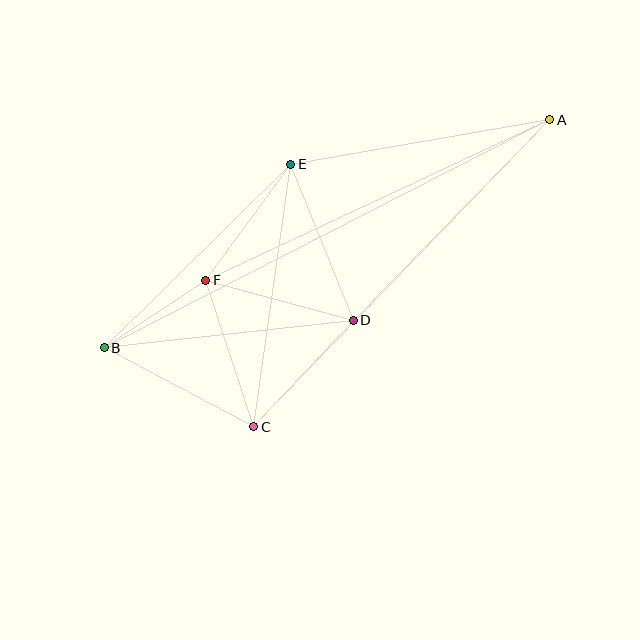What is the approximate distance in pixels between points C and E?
The distance between C and E is approximately 265 pixels.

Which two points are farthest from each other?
Points A and B are farthest from each other.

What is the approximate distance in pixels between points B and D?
The distance between B and D is approximately 250 pixels.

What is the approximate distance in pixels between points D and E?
The distance between D and E is approximately 168 pixels.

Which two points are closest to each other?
Points B and F are closest to each other.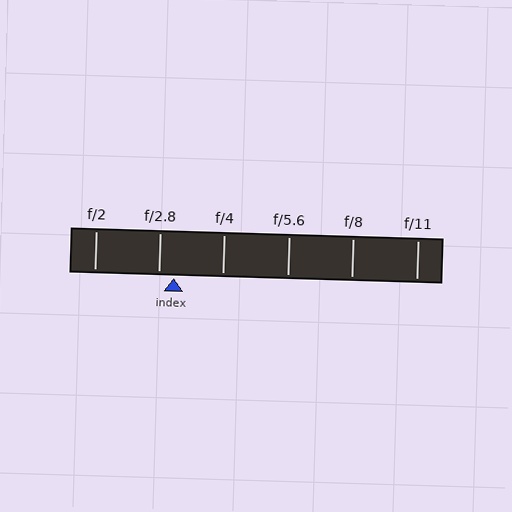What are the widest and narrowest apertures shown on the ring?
The widest aperture shown is f/2 and the narrowest is f/11.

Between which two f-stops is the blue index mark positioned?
The index mark is between f/2.8 and f/4.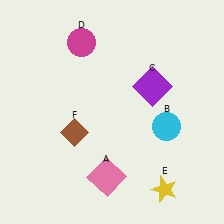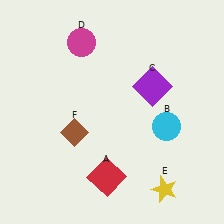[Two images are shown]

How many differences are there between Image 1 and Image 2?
There is 1 difference between the two images.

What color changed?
The square (A) changed from pink in Image 1 to red in Image 2.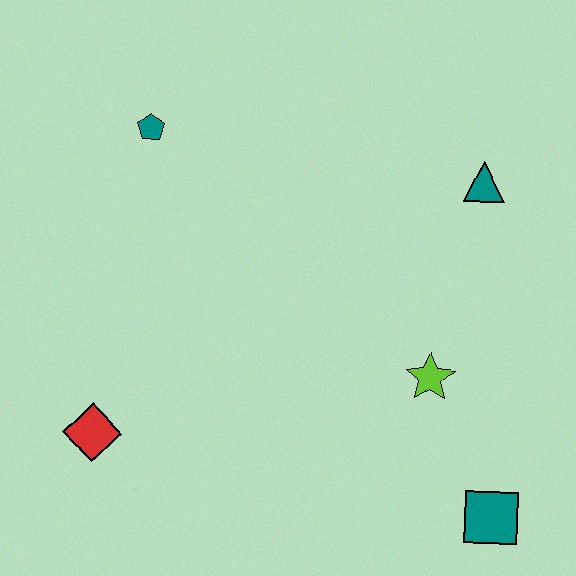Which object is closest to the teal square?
The lime star is closest to the teal square.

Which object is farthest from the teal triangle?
The red diamond is farthest from the teal triangle.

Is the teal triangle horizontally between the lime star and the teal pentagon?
No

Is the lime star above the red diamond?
Yes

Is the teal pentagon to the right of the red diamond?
Yes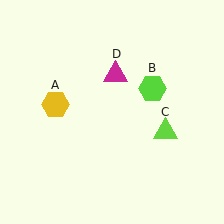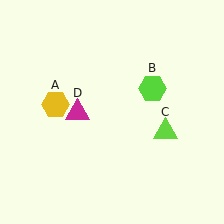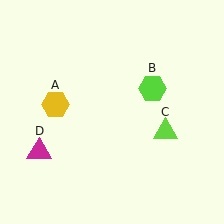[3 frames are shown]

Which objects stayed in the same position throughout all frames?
Yellow hexagon (object A) and lime hexagon (object B) and lime triangle (object C) remained stationary.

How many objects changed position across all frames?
1 object changed position: magenta triangle (object D).